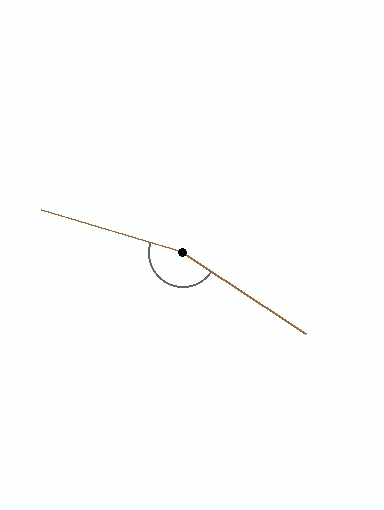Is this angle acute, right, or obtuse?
It is obtuse.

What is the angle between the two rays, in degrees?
Approximately 163 degrees.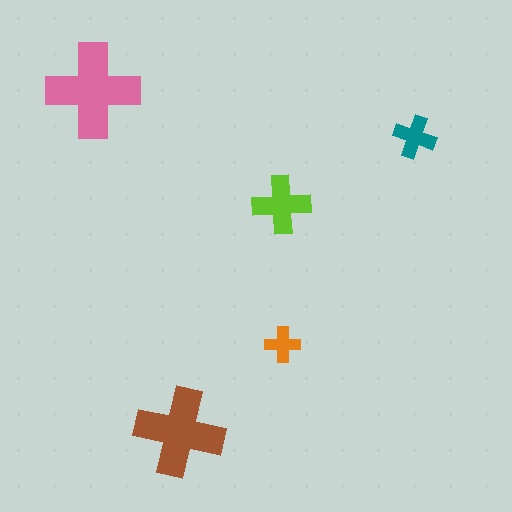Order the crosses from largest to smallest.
the pink one, the brown one, the lime one, the teal one, the orange one.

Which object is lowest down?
The brown cross is bottommost.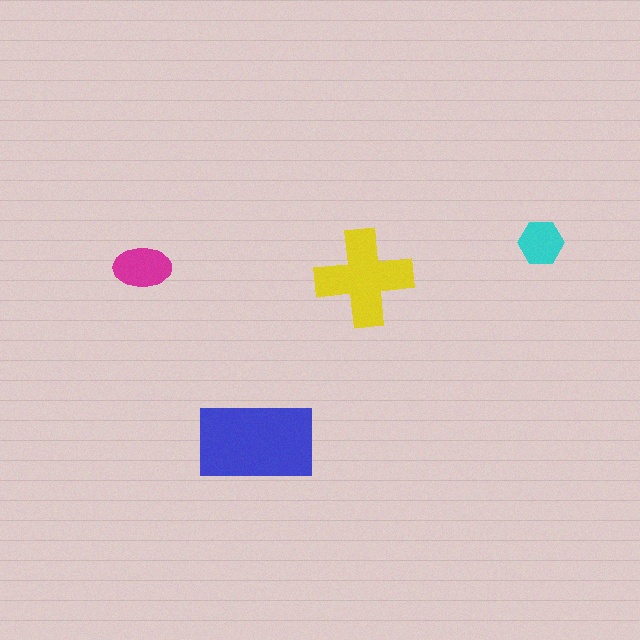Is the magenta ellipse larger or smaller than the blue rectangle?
Smaller.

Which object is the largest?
The blue rectangle.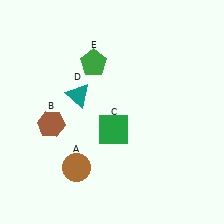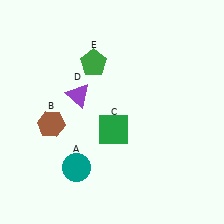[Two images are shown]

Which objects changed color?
A changed from brown to teal. D changed from teal to purple.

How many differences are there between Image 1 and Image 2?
There are 2 differences between the two images.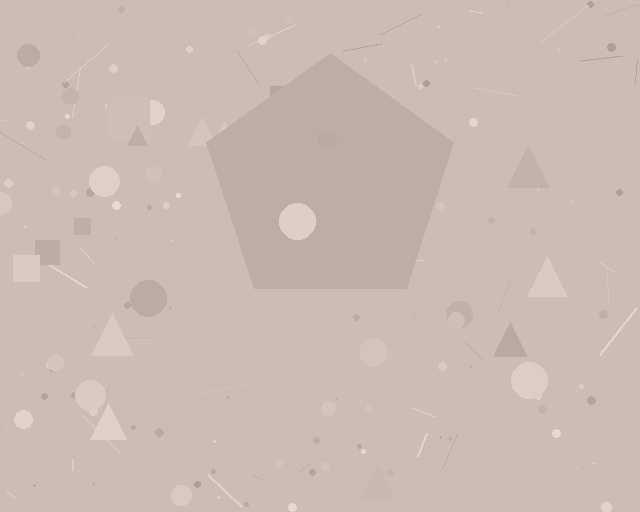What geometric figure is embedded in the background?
A pentagon is embedded in the background.